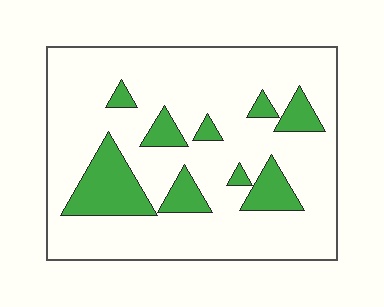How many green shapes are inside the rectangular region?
9.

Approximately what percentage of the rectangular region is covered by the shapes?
Approximately 20%.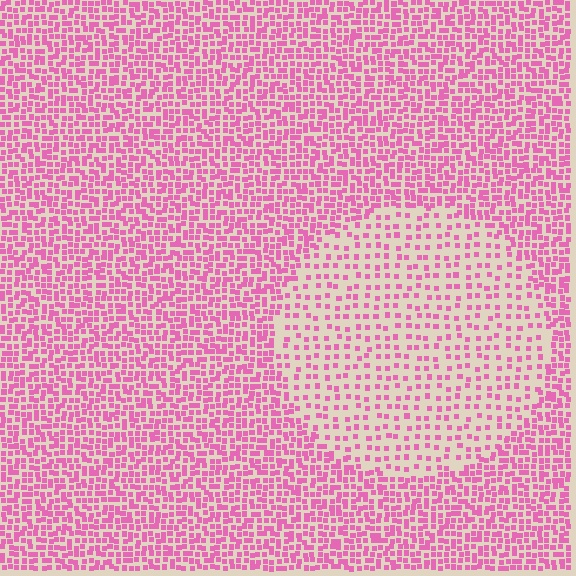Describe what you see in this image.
The image contains small pink elements arranged at two different densities. A circle-shaped region is visible where the elements are less densely packed than the surrounding area.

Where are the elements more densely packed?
The elements are more densely packed outside the circle boundary.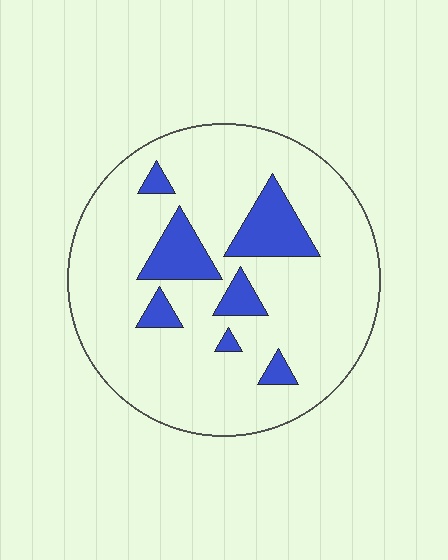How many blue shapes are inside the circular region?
7.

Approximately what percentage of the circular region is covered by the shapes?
Approximately 15%.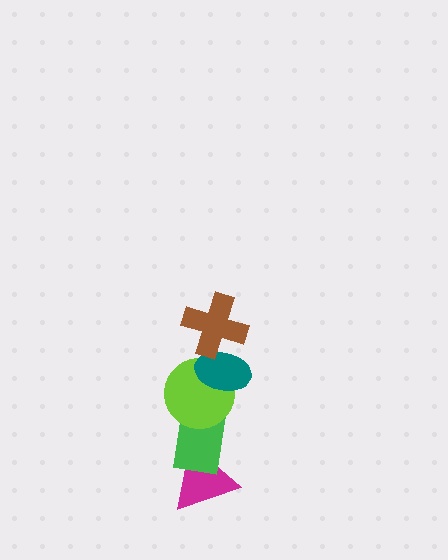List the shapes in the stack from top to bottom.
From top to bottom: the brown cross, the teal ellipse, the lime circle, the green rectangle, the magenta triangle.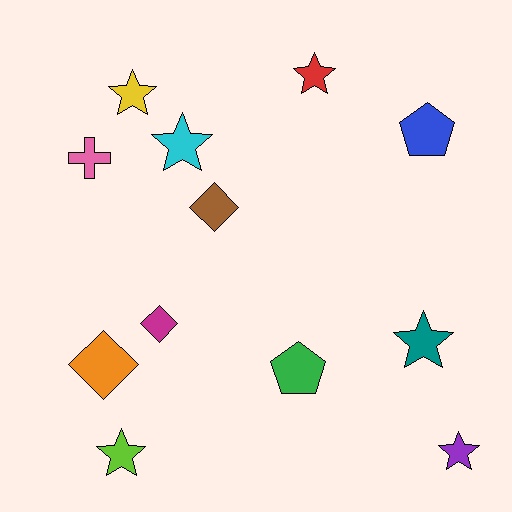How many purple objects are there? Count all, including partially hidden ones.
There is 1 purple object.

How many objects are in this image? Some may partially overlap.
There are 12 objects.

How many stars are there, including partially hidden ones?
There are 6 stars.